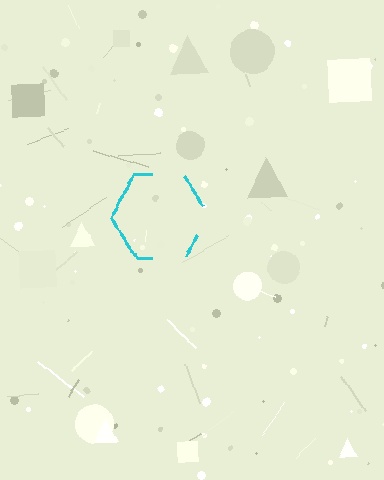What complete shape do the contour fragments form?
The contour fragments form a hexagon.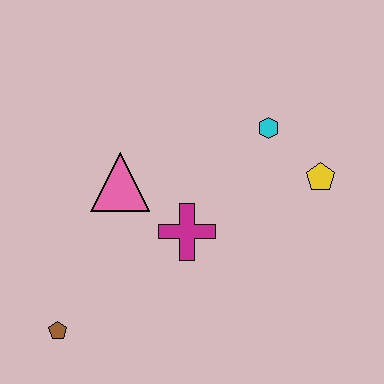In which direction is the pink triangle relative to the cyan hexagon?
The pink triangle is to the left of the cyan hexagon.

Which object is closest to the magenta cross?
The pink triangle is closest to the magenta cross.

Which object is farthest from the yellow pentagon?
The brown pentagon is farthest from the yellow pentagon.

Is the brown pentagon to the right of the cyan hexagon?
No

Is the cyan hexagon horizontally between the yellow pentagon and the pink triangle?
Yes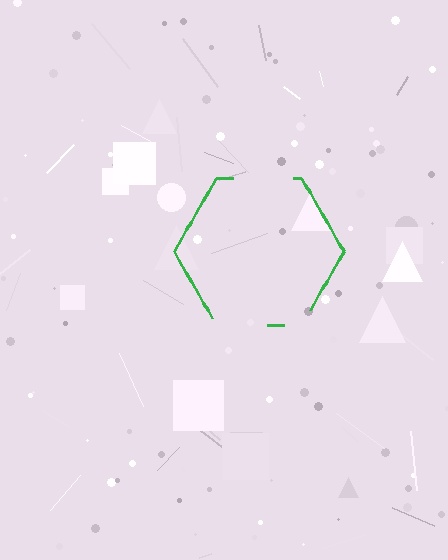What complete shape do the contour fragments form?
The contour fragments form a hexagon.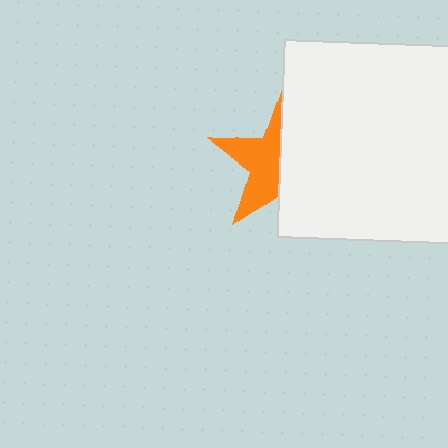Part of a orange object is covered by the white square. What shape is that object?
It is a star.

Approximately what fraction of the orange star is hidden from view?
Roughly 51% of the orange star is hidden behind the white square.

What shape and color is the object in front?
The object in front is a white square.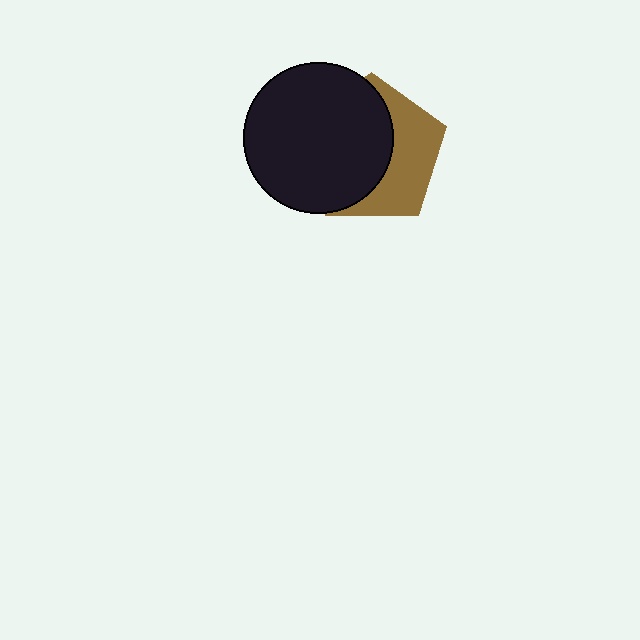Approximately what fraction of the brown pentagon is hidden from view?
Roughly 58% of the brown pentagon is hidden behind the black circle.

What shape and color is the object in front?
The object in front is a black circle.